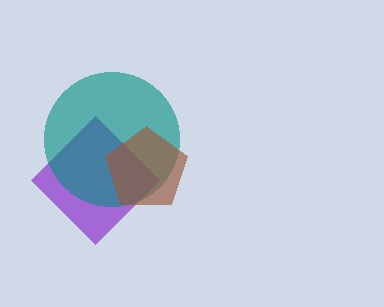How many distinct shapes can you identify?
There are 3 distinct shapes: a purple diamond, a teal circle, a brown pentagon.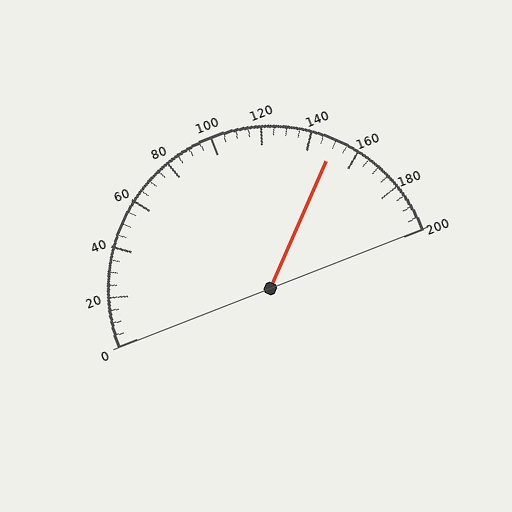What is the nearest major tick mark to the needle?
The nearest major tick mark is 160.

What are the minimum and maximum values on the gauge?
The gauge ranges from 0 to 200.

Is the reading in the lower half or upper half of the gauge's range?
The reading is in the upper half of the range (0 to 200).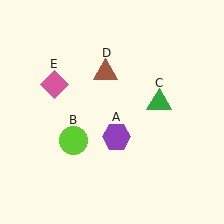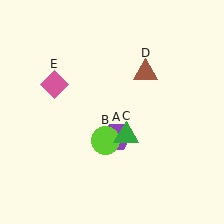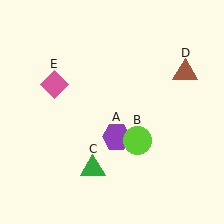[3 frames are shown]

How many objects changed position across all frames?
3 objects changed position: lime circle (object B), green triangle (object C), brown triangle (object D).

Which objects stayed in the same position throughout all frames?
Purple hexagon (object A) and pink diamond (object E) remained stationary.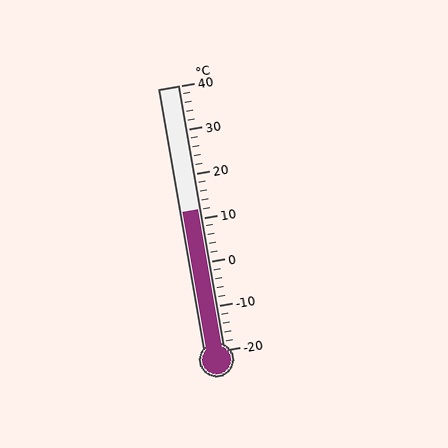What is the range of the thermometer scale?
The thermometer scale ranges from -20°C to 40°C.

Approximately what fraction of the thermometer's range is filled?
The thermometer is filled to approximately 55% of its range.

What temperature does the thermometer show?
The thermometer shows approximately 12°C.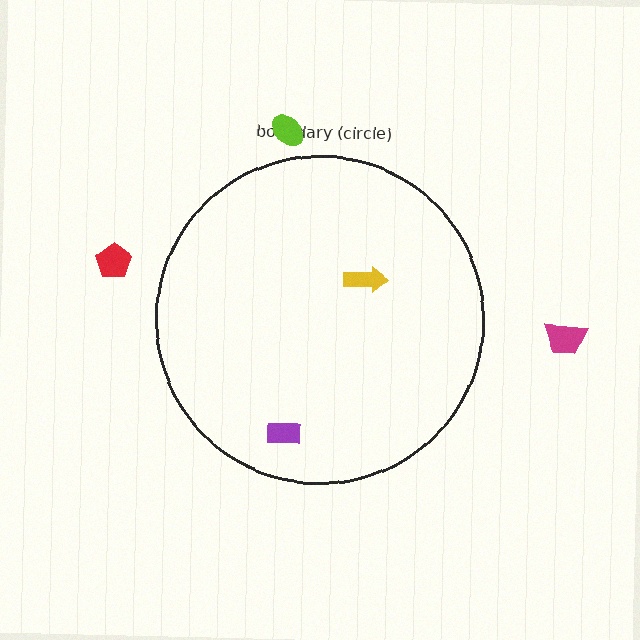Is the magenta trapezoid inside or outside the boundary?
Outside.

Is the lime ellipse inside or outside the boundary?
Outside.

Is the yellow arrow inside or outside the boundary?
Inside.